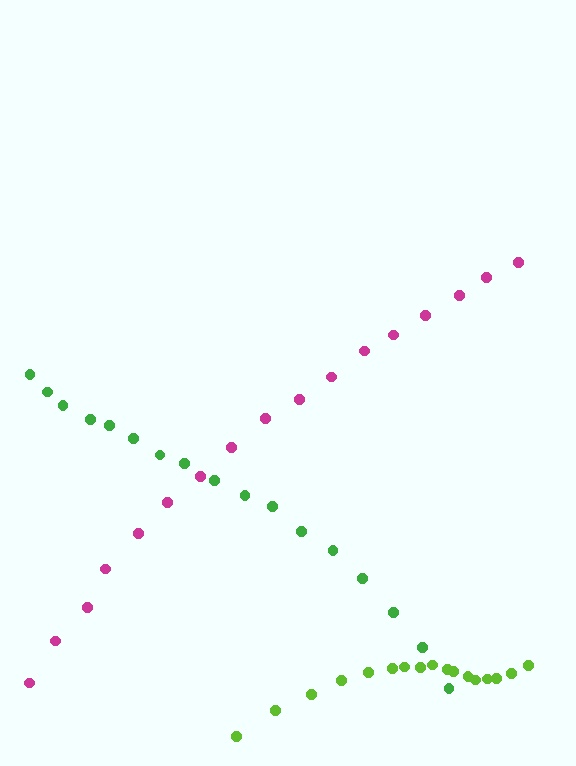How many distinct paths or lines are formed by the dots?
There are 3 distinct paths.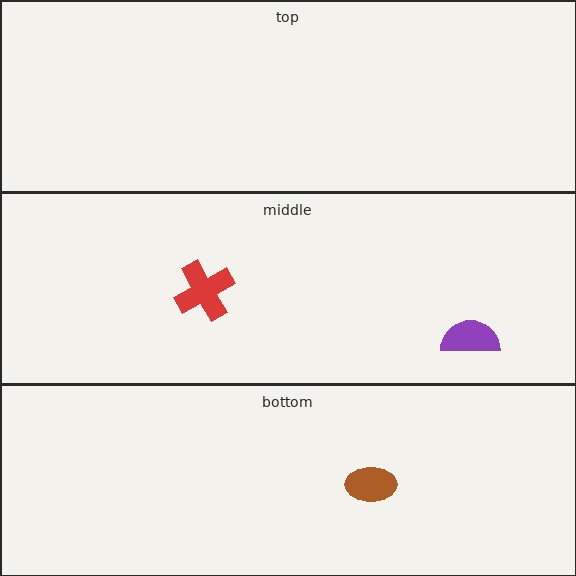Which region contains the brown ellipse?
The bottom region.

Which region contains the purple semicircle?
The middle region.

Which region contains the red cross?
The middle region.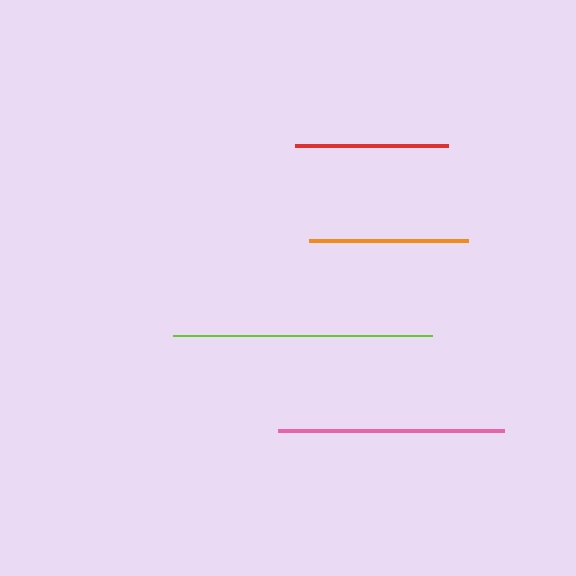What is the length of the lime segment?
The lime segment is approximately 259 pixels long.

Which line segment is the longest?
The lime line is the longest at approximately 259 pixels.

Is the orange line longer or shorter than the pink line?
The pink line is longer than the orange line.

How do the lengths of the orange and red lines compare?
The orange and red lines are approximately the same length.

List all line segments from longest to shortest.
From longest to shortest: lime, pink, orange, red.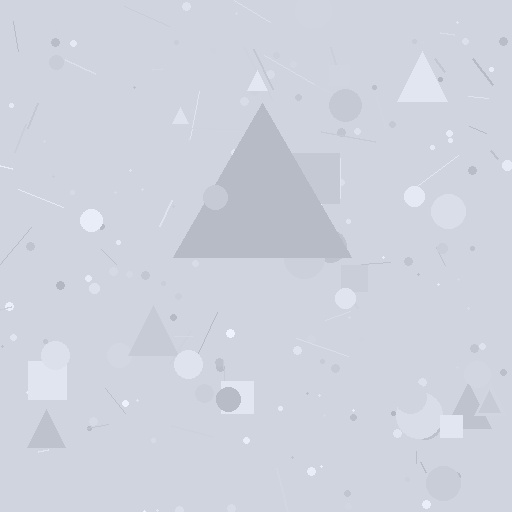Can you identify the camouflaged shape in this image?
The camouflaged shape is a triangle.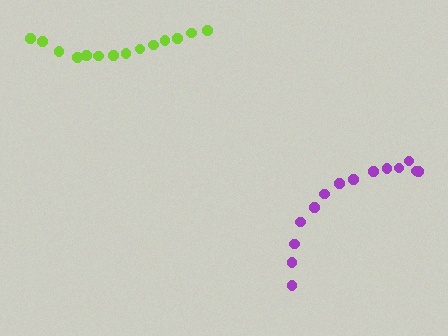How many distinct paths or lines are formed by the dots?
There are 2 distinct paths.